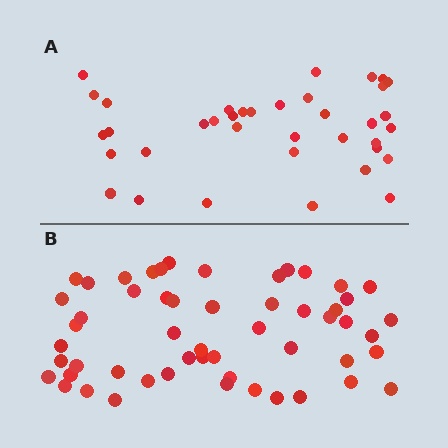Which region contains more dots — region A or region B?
Region B (the bottom region) has more dots.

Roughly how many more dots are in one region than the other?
Region B has approximately 15 more dots than region A.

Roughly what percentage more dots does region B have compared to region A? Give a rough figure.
About 45% more.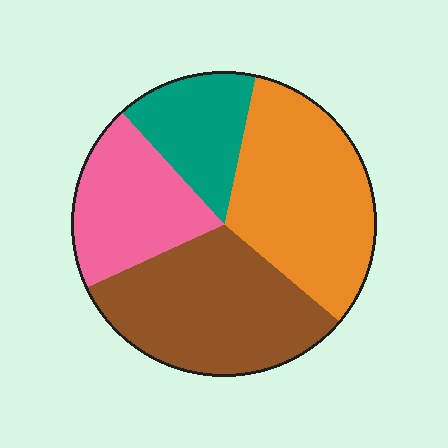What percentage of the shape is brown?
Brown covers 32% of the shape.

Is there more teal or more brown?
Brown.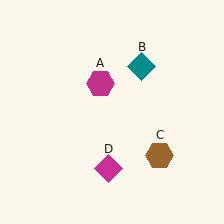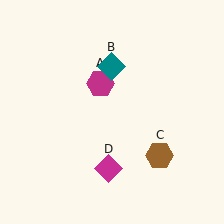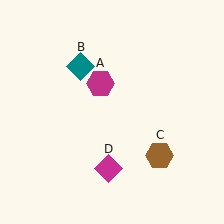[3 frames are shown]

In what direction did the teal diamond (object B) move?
The teal diamond (object B) moved left.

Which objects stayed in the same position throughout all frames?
Magenta hexagon (object A) and brown hexagon (object C) and magenta diamond (object D) remained stationary.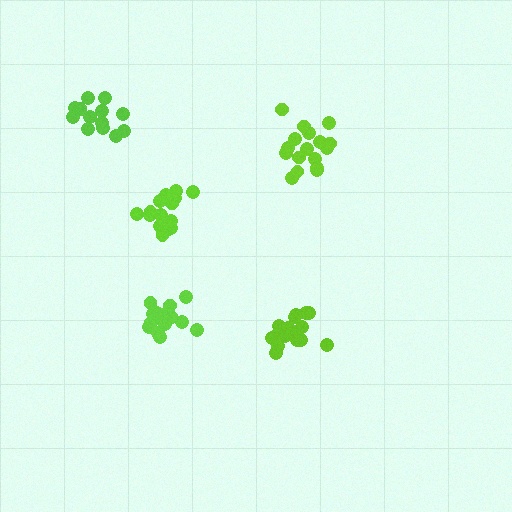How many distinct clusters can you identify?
There are 5 distinct clusters.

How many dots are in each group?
Group 1: 15 dots, Group 2: 18 dots, Group 3: 17 dots, Group 4: 13 dots, Group 5: 17 dots (80 total).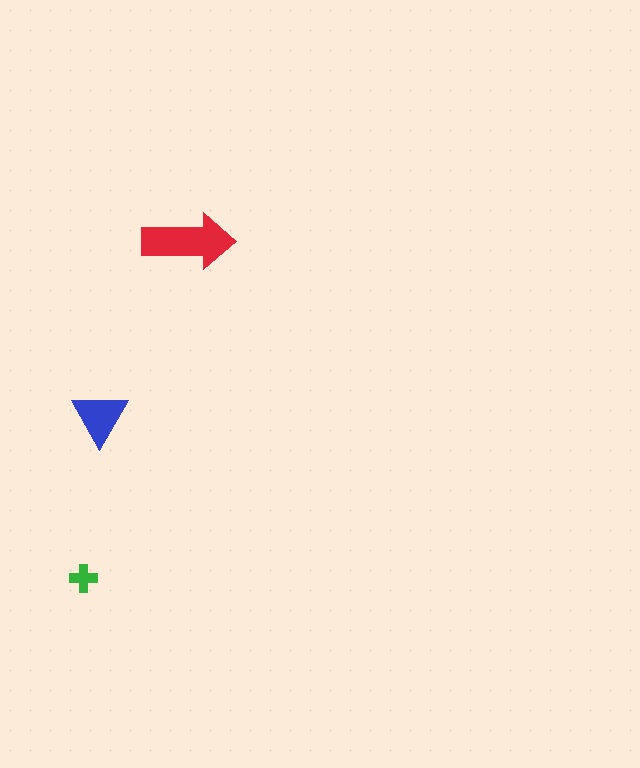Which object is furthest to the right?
The red arrow is rightmost.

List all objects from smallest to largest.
The green cross, the blue triangle, the red arrow.